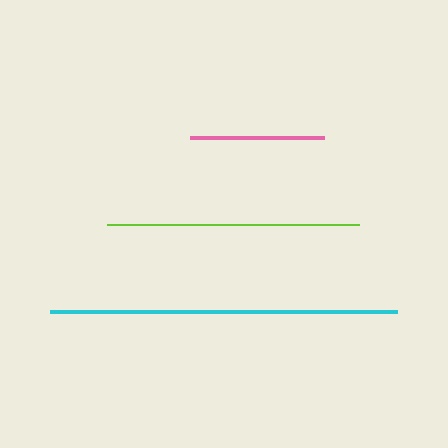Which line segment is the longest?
The cyan line is the longest at approximately 347 pixels.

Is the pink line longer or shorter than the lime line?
The lime line is longer than the pink line.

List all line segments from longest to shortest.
From longest to shortest: cyan, lime, pink.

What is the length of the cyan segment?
The cyan segment is approximately 347 pixels long.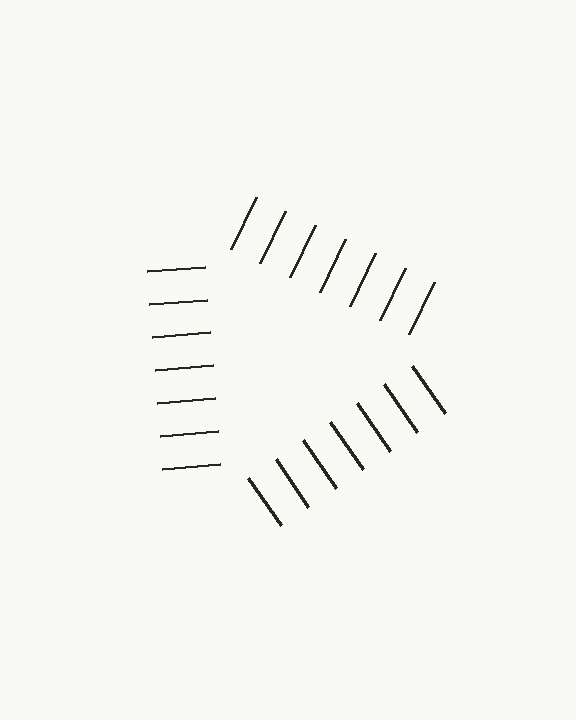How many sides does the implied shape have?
3 sides — the line-ends trace a triangle.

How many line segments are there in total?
21 — 7 along each of the 3 edges.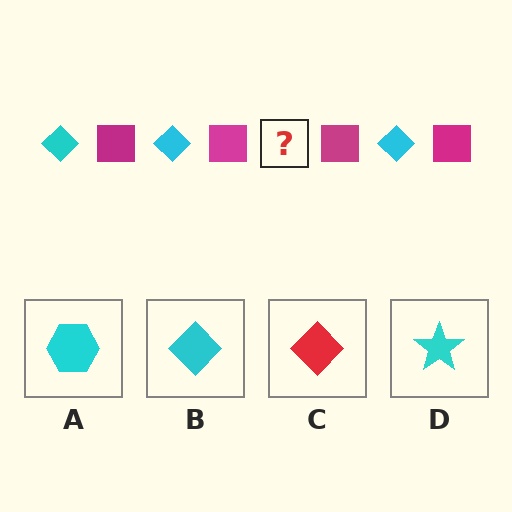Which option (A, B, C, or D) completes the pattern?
B.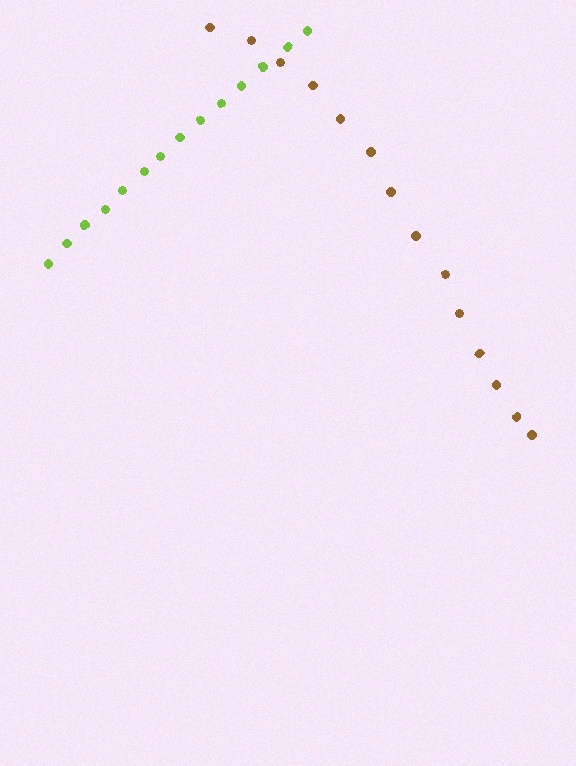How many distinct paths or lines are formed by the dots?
There are 2 distinct paths.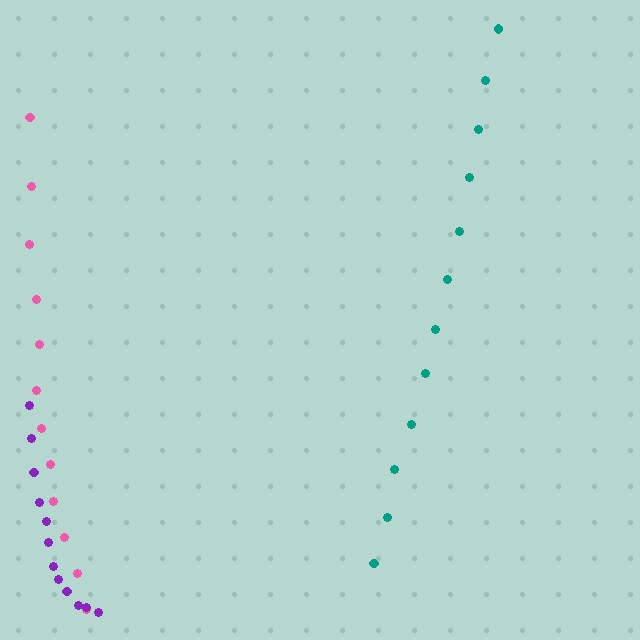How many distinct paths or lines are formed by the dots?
There are 3 distinct paths.